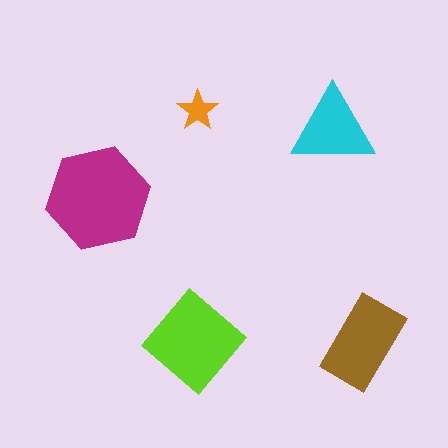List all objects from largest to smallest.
The magenta hexagon, the lime diamond, the brown rectangle, the cyan triangle, the orange star.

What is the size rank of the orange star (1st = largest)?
5th.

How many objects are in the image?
There are 5 objects in the image.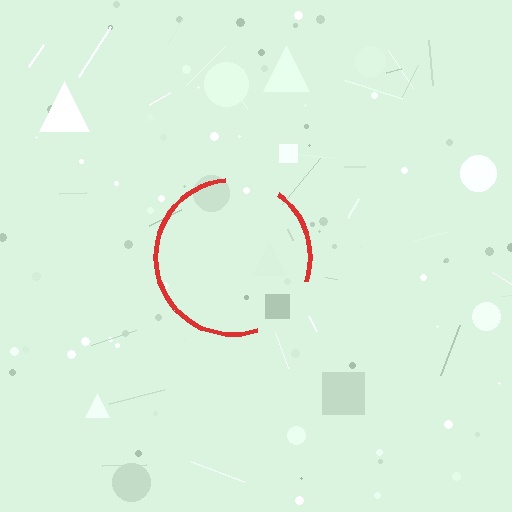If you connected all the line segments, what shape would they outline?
They would outline a circle.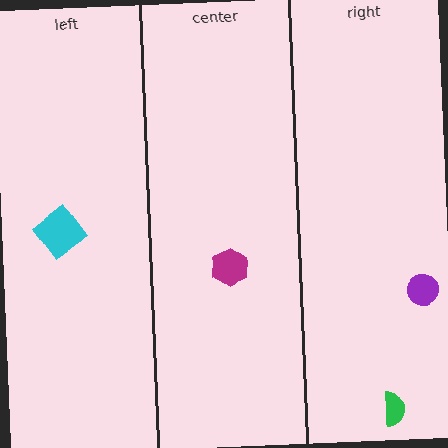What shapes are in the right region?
The purple circle, the green semicircle.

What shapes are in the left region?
The cyan diamond.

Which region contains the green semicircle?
The right region.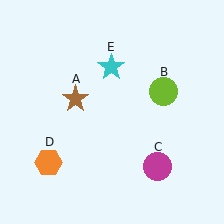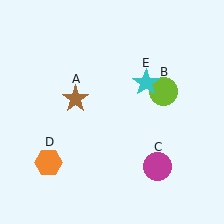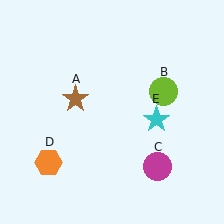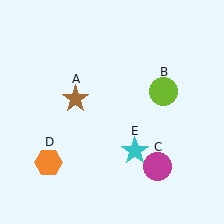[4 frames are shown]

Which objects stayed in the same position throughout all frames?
Brown star (object A) and lime circle (object B) and magenta circle (object C) and orange hexagon (object D) remained stationary.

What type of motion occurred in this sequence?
The cyan star (object E) rotated clockwise around the center of the scene.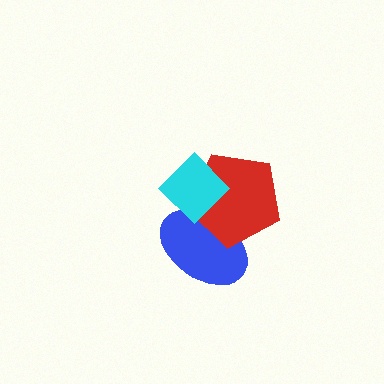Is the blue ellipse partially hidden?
Yes, it is partially covered by another shape.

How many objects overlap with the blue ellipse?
2 objects overlap with the blue ellipse.